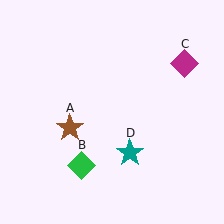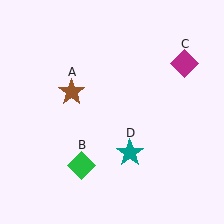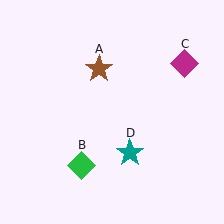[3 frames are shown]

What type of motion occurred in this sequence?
The brown star (object A) rotated clockwise around the center of the scene.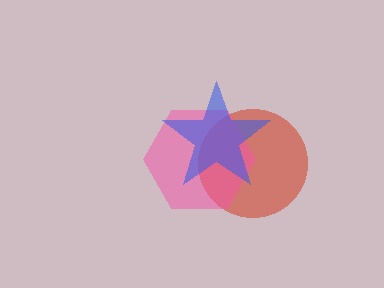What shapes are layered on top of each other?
The layered shapes are: a red circle, a pink hexagon, a blue star.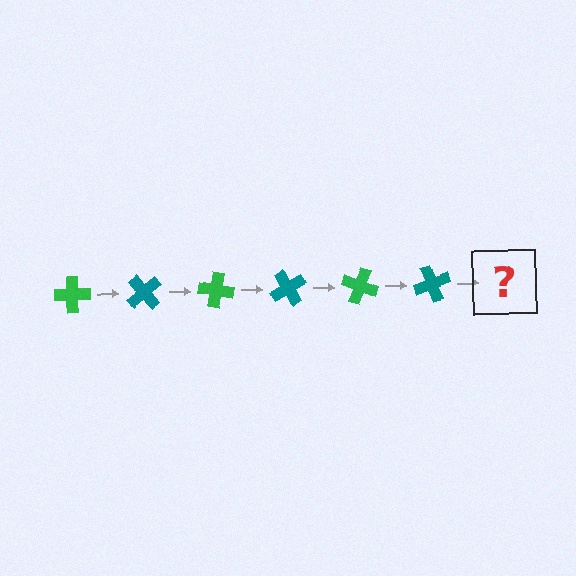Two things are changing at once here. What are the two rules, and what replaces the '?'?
The two rules are that it rotates 50 degrees each step and the color cycles through green and teal. The '?' should be a green cross, rotated 300 degrees from the start.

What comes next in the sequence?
The next element should be a green cross, rotated 300 degrees from the start.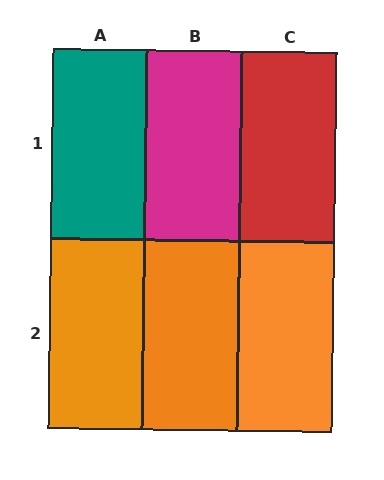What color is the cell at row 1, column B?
Magenta.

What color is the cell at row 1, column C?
Red.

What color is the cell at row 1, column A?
Teal.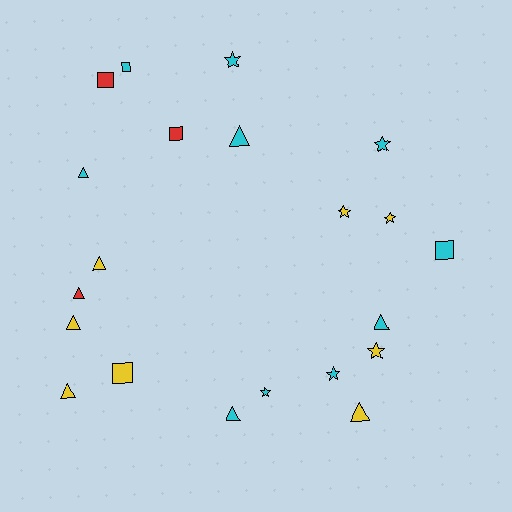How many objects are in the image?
There are 21 objects.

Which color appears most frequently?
Cyan, with 10 objects.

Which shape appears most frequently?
Triangle, with 9 objects.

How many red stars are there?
There are no red stars.